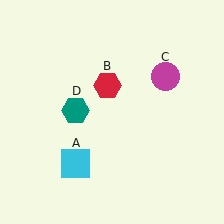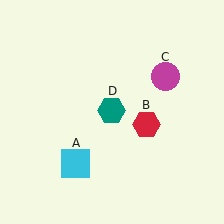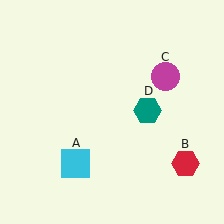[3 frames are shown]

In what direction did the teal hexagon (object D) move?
The teal hexagon (object D) moved right.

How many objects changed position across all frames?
2 objects changed position: red hexagon (object B), teal hexagon (object D).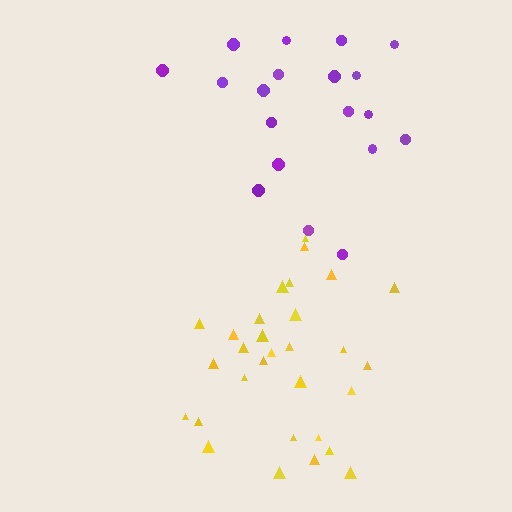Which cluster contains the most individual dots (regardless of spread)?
Yellow (30).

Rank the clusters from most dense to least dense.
yellow, purple.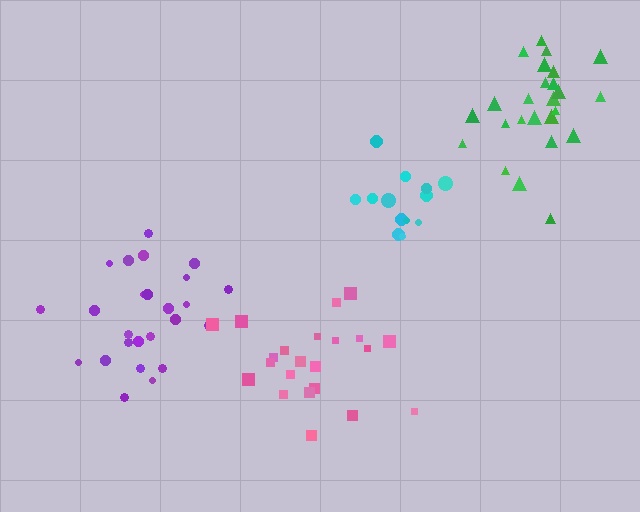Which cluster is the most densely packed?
Cyan.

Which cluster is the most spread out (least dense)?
Pink.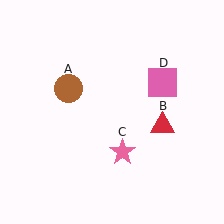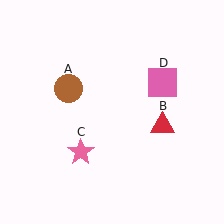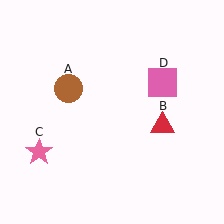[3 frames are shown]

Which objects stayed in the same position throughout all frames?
Brown circle (object A) and red triangle (object B) and pink square (object D) remained stationary.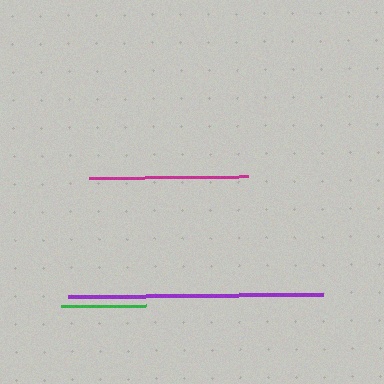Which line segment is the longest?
The purple line is the longest at approximately 255 pixels.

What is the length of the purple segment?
The purple segment is approximately 255 pixels long.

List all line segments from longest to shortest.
From longest to shortest: purple, magenta, green.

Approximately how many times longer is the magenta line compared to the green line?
The magenta line is approximately 1.9 times the length of the green line.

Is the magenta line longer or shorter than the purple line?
The purple line is longer than the magenta line.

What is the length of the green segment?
The green segment is approximately 85 pixels long.